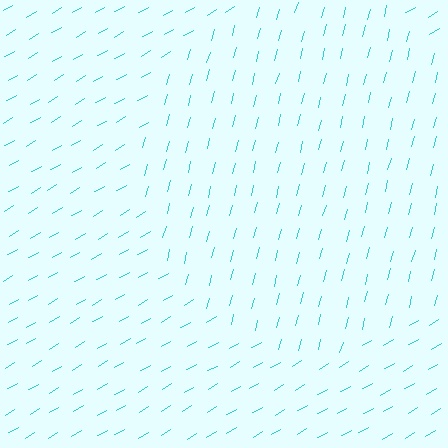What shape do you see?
I see a circle.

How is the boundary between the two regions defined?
The boundary is defined purely by a change in line orientation (approximately 45 degrees difference). All lines are the same color and thickness.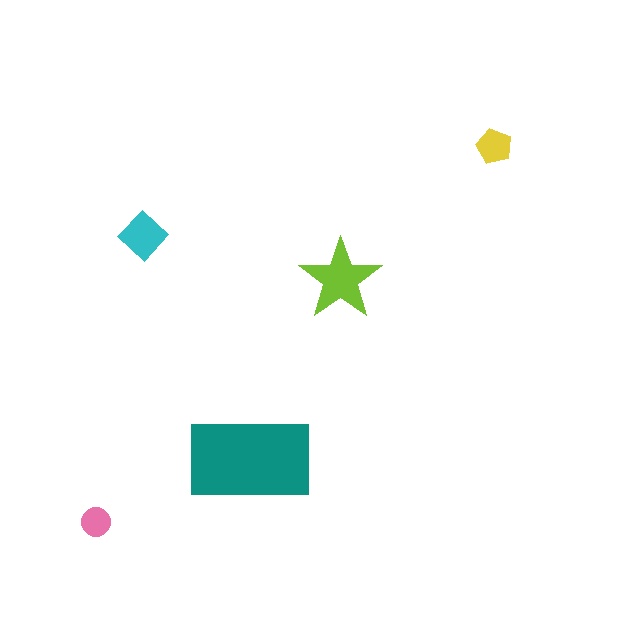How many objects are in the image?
There are 5 objects in the image.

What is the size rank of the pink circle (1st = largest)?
5th.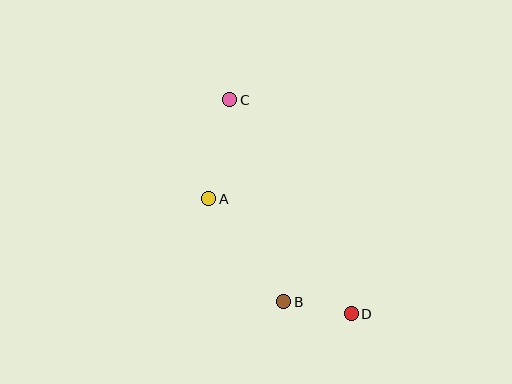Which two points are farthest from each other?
Points C and D are farthest from each other.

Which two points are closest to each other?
Points B and D are closest to each other.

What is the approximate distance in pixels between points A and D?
The distance between A and D is approximately 183 pixels.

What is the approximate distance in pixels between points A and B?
The distance between A and B is approximately 127 pixels.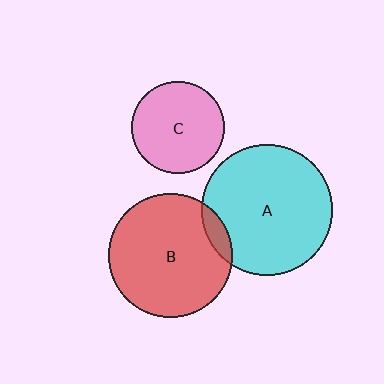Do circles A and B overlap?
Yes.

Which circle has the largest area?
Circle A (cyan).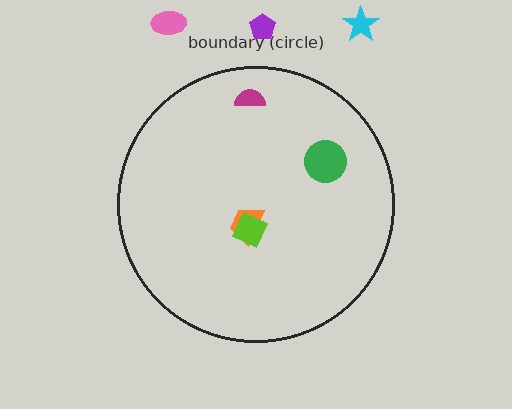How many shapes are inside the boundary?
4 inside, 3 outside.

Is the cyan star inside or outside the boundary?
Outside.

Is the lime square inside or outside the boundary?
Inside.